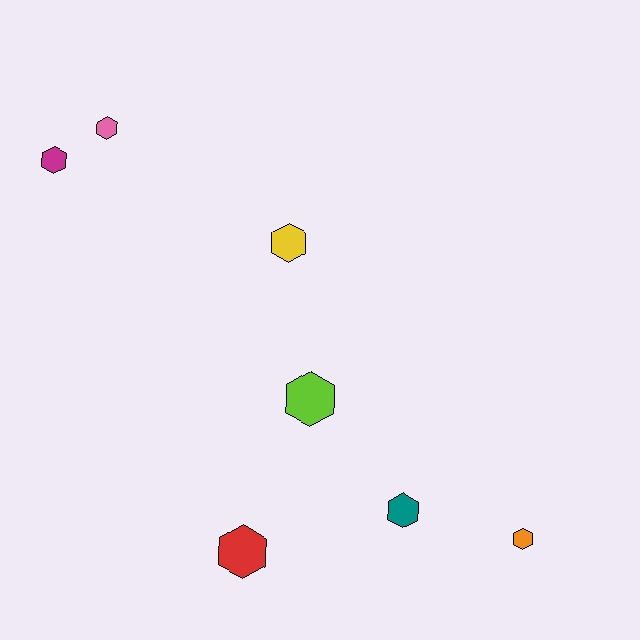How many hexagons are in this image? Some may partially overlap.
There are 7 hexagons.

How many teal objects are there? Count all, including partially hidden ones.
There is 1 teal object.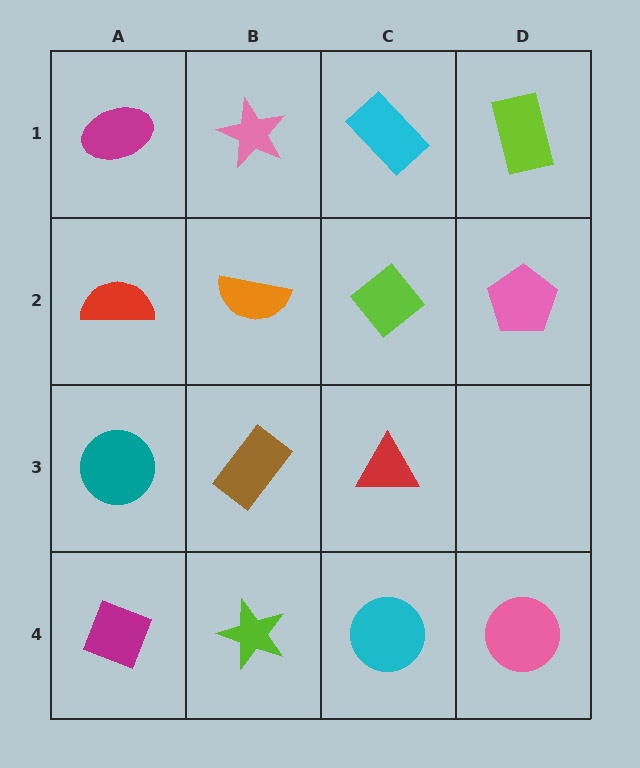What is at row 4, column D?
A pink circle.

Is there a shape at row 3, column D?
No, that cell is empty.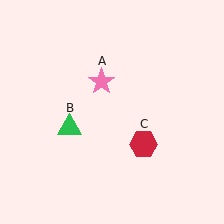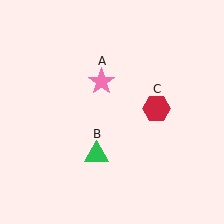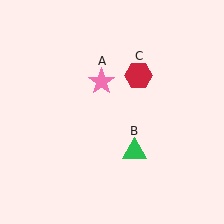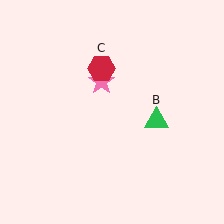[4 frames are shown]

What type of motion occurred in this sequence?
The green triangle (object B), red hexagon (object C) rotated counterclockwise around the center of the scene.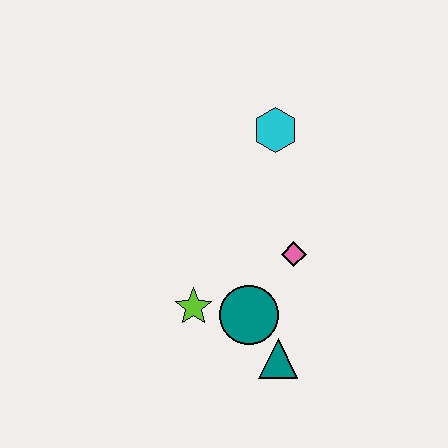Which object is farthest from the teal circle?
The cyan hexagon is farthest from the teal circle.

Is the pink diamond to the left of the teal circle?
No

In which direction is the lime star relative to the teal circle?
The lime star is to the left of the teal circle.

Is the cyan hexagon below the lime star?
No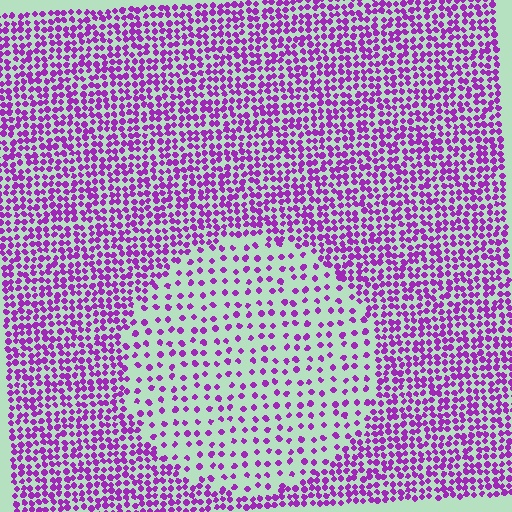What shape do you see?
I see a circle.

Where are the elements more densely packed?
The elements are more densely packed outside the circle boundary.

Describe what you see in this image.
The image contains small purple elements arranged at two different densities. A circle-shaped region is visible where the elements are less densely packed than the surrounding area.